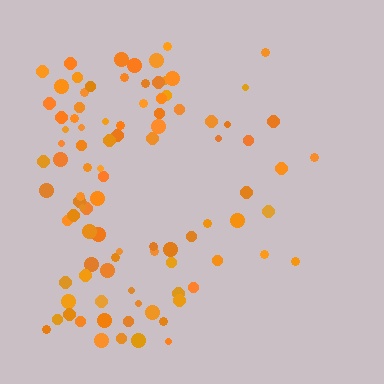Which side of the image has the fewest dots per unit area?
The right.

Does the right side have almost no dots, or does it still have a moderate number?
Still a moderate number, just noticeably fewer than the left.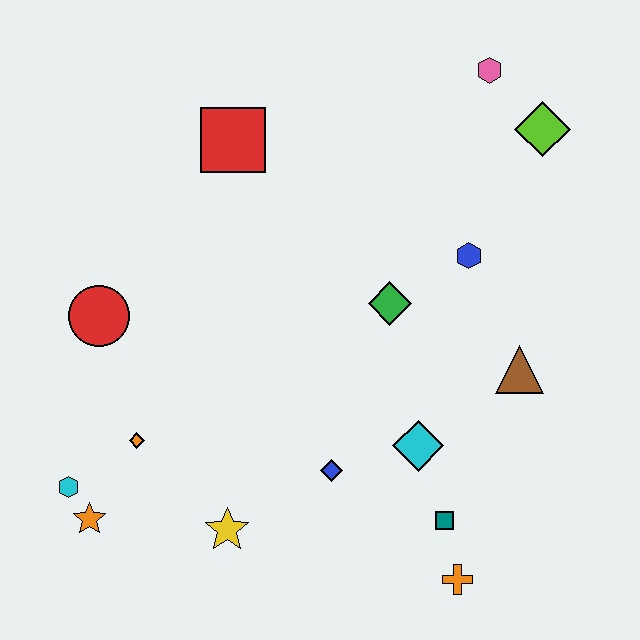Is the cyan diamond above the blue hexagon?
No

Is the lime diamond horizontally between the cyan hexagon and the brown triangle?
No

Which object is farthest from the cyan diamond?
The pink hexagon is farthest from the cyan diamond.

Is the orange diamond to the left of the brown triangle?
Yes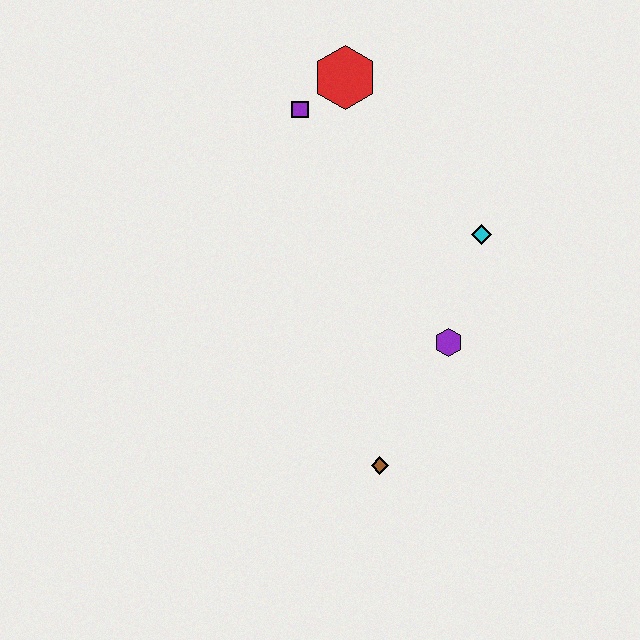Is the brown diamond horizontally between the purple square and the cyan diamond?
Yes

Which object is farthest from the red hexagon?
The brown diamond is farthest from the red hexagon.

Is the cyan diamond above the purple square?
No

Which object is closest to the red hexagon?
The purple square is closest to the red hexagon.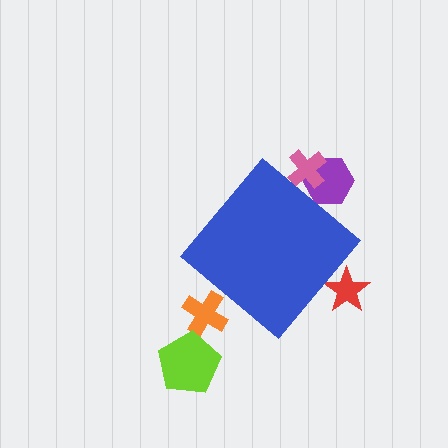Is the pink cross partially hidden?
Yes, the pink cross is partially hidden behind the blue diamond.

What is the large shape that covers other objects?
A blue diamond.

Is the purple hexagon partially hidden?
Yes, the purple hexagon is partially hidden behind the blue diamond.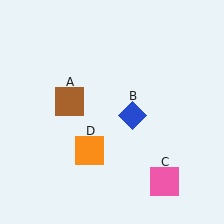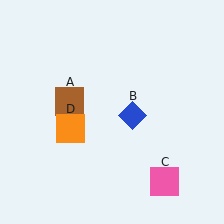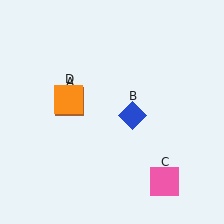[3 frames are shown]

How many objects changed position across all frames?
1 object changed position: orange square (object D).